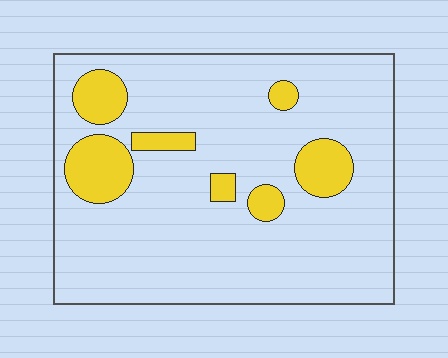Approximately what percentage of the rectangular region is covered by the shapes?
Approximately 15%.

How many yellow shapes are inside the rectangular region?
7.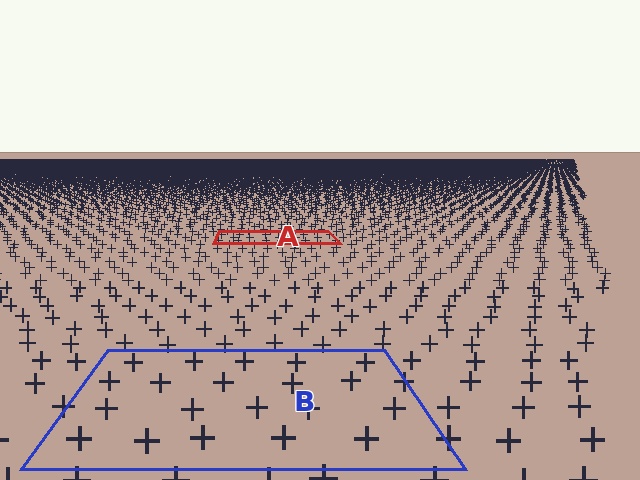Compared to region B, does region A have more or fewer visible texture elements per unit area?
Region A has more texture elements per unit area — they are packed more densely because it is farther away.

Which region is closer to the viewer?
Region B is closer. The texture elements there are larger and more spread out.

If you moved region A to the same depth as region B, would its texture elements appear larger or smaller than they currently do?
They would appear larger. At a closer depth, the same texture elements are projected at a bigger on-screen size.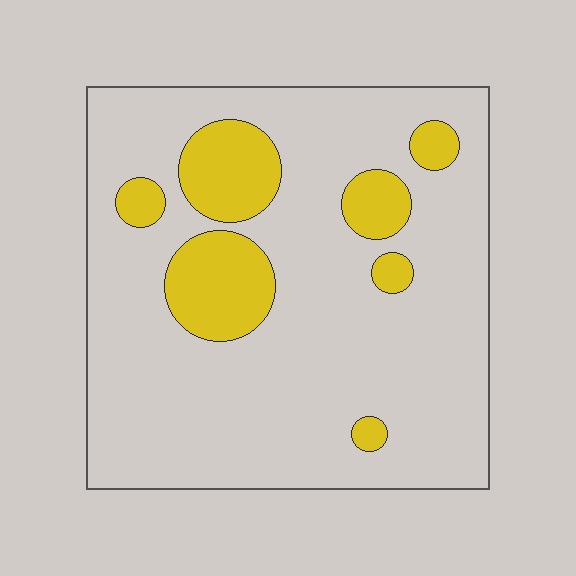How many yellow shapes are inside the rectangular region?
7.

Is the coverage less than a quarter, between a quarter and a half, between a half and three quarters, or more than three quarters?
Less than a quarter.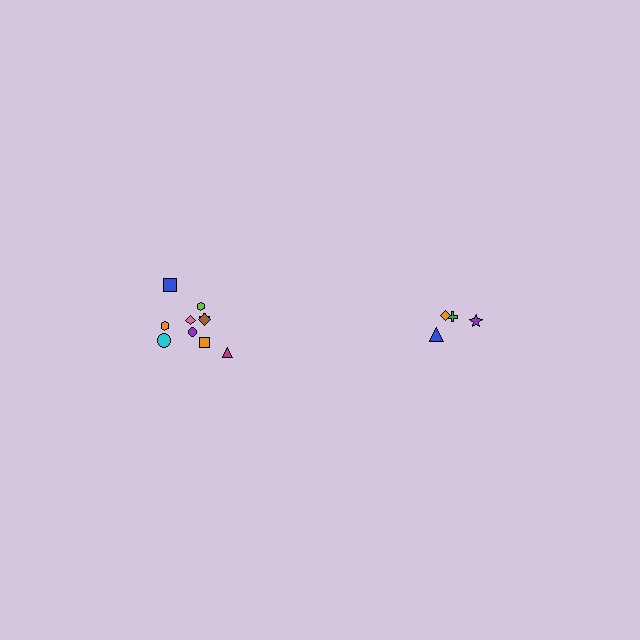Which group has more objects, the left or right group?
The left group.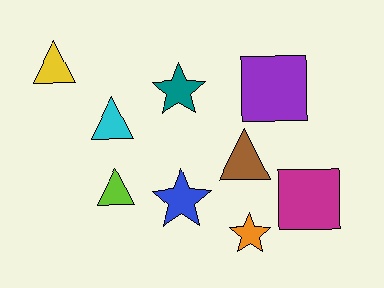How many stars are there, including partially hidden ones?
There are 3 stars.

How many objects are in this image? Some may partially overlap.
There are 9 objects.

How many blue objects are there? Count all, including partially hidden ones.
There is 1 blue object.